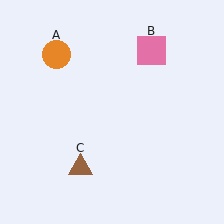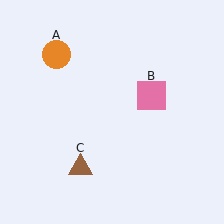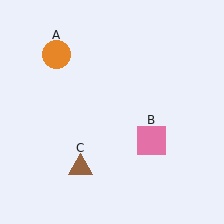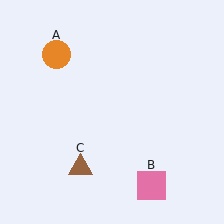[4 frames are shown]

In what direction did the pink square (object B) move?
The pink square (object B) moved down.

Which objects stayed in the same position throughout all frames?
Orange circle (object A) and brown triangle (object C) remained stationary.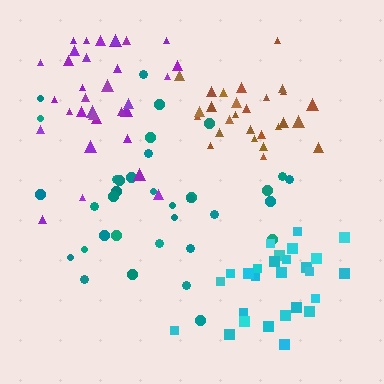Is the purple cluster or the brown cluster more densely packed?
Brown.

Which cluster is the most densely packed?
Cyan.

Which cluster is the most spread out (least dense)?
Teal.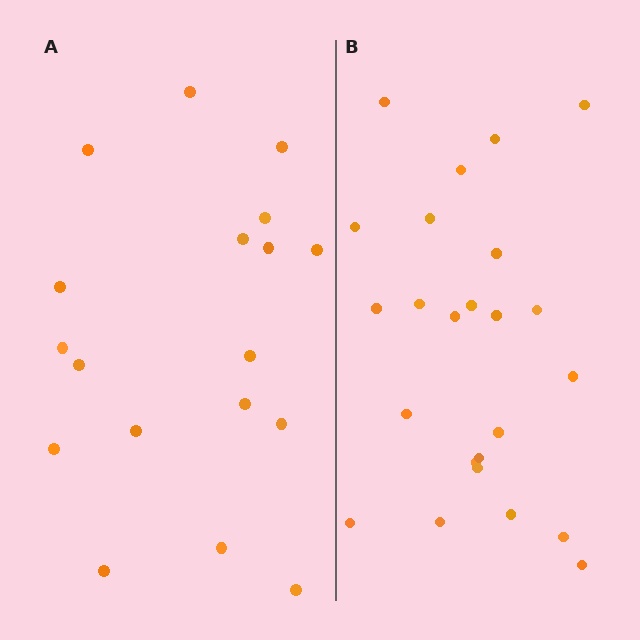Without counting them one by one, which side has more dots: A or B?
Region B (the right region) has more dots.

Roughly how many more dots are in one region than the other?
Region B has about 6 more dots than region A.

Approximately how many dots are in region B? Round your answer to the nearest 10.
About 20 dots. (The exact count is 24, which rounds to 20.)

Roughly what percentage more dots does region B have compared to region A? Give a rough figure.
About 35% more.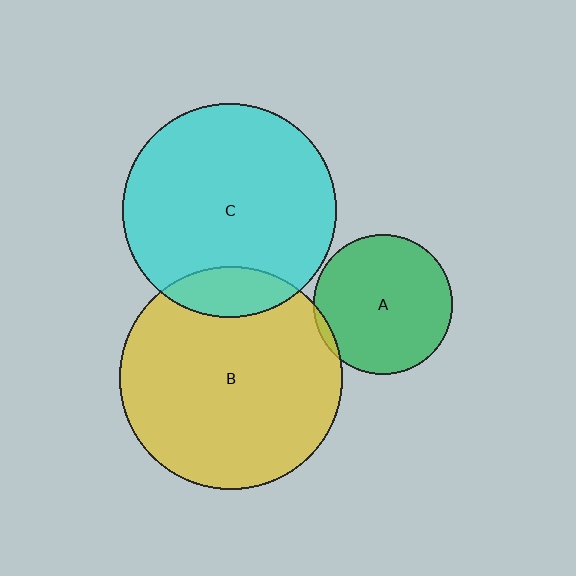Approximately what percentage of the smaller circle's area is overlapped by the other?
Approximately 15%.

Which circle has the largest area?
Circle B (yellow).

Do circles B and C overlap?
Yes.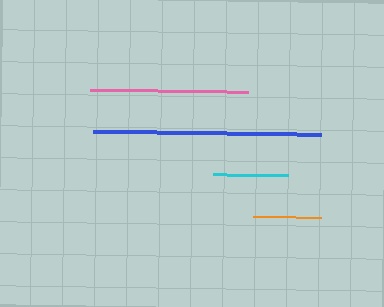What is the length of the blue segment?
The blue segment is approximately 228 pixels long.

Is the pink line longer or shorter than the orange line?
The pink line is longer than the orange line.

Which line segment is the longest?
The blue line is the longest at approximately 228 pixels.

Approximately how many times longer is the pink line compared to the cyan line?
The pink line is approximately 2.1 times the length of the cyan line.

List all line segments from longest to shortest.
From longest to shortest: blue, pink, cyan, orange.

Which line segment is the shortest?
The orange line is the shortest at approximately 68 pixels.